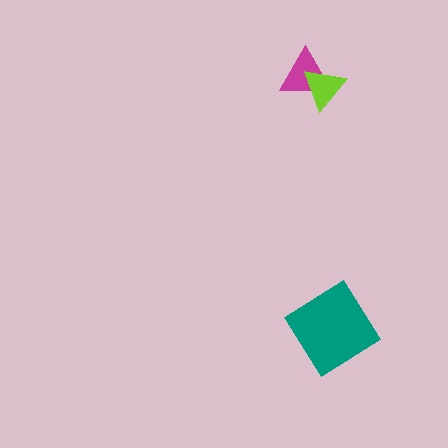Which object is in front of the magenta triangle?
The lime triangle is in front of the magenta triangle.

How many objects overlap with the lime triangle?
1 object overlaps with the lime triangle.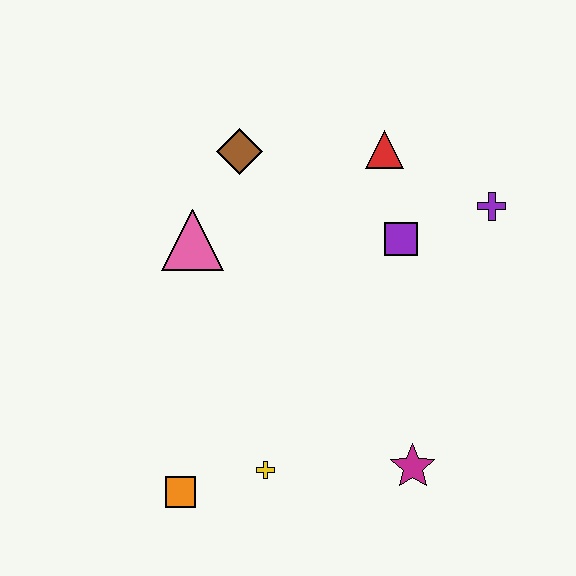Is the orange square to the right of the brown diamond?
No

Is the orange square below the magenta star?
Yes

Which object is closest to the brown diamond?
The pink triangle is closest to the brown diamond.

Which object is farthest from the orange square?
The purple cross is farthest from the orange square.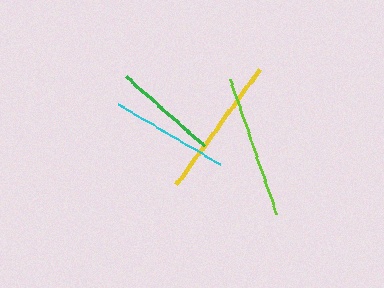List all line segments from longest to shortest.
From longest to shortest: yellow, lime, cyan, green.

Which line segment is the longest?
The yellow line is the longest at approximately 144 pixels.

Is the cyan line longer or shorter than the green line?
The cyan line is longer than the green line.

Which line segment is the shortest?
The green line is the shortest at approximately 104 pixels.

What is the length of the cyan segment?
The cyan segment is approximately 119 pixels long.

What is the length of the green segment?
The green segment is approximately 104 pixels long.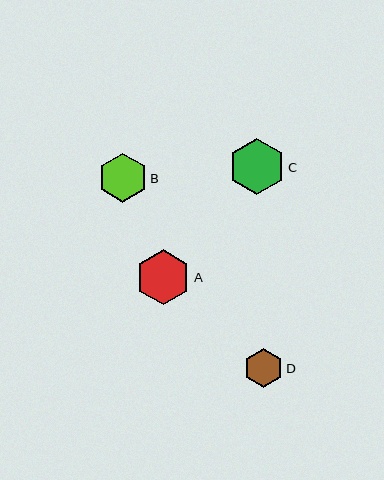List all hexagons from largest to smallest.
From largest to smallest: C, A, B, D.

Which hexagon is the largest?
Hexagon C is the largest with a size of approximately 56 pixels.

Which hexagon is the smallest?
Hexagon D is the smallest with a size of approximately 39 pixels.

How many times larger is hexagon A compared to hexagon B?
Hexagon A is approximately 1.1 times the size of hexagon B.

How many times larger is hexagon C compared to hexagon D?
Hexagon C is approximately 1.4 times the size of hexagon D.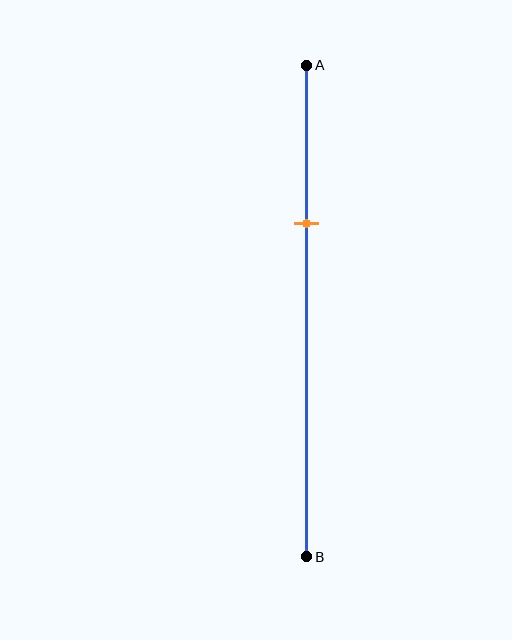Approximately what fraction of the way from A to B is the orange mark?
The orange mark is approximately 30% of the way from A to B.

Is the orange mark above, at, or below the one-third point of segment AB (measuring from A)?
The orange mark is approximately at the one-third point of segment AB.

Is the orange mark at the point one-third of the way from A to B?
Yes, the mark is approximately at the one-third point.